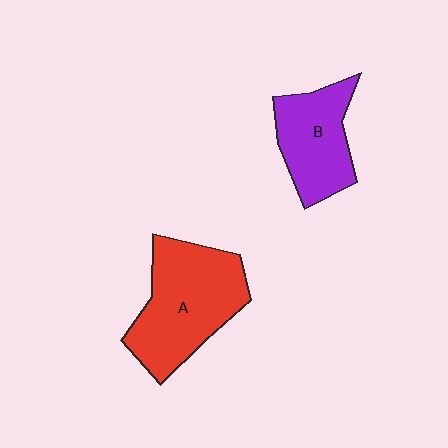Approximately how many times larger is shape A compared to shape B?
Approximately 1.5 times.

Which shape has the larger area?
Shape A (red).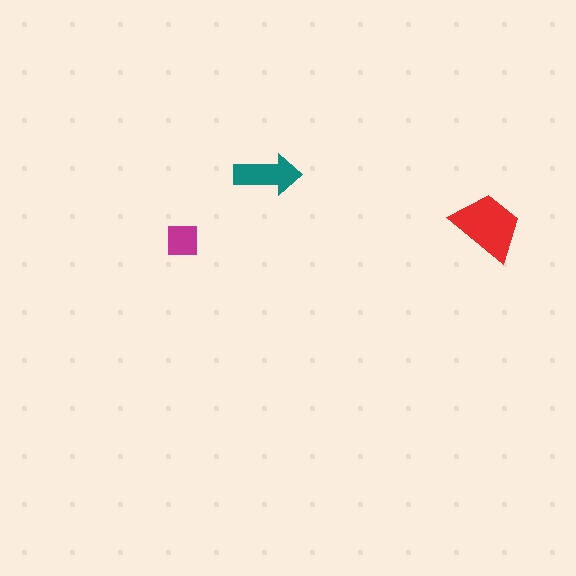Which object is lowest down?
The magenta square is bottommost.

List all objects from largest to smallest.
The red trapezoid, the teal arrow, the magenta square.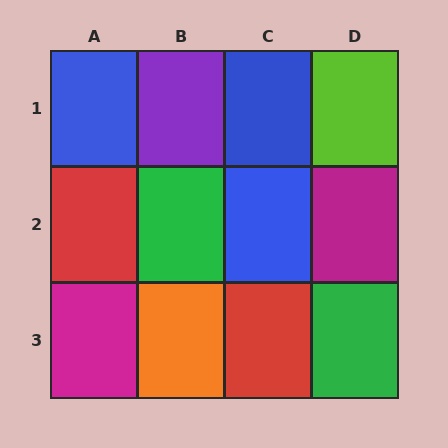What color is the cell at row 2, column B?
Green.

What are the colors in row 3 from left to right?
Magenta, orange, red, green.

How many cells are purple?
1 cell is purple.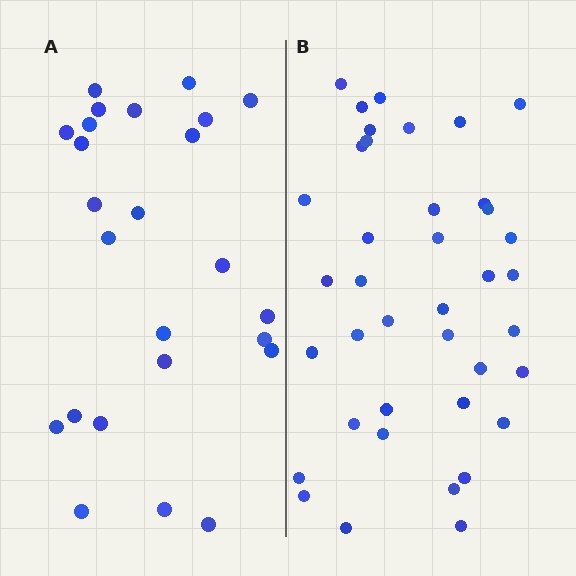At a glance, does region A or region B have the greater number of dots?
Region B (the right region) has more dots.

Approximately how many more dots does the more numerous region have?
Region B has approximately 15 more dots than region A.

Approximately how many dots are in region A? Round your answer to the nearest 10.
About 20 dots. (The exact count is 25, which rounds to 20.)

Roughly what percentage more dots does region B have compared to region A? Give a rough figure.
About 55% more.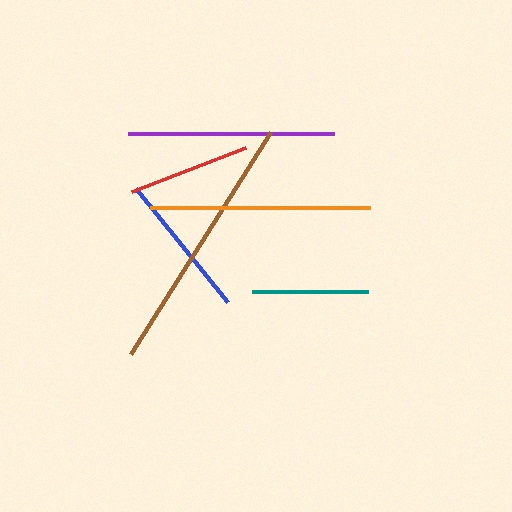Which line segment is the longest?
The brown line is the longest at approximately 263 pixels.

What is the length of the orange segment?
The orange segment is approximately 221 pixels long.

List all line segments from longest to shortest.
From longest to shortest: brown, orange, purple, blue, red, teal.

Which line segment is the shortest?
The teal line is the shortest at approximately 116 pixels.